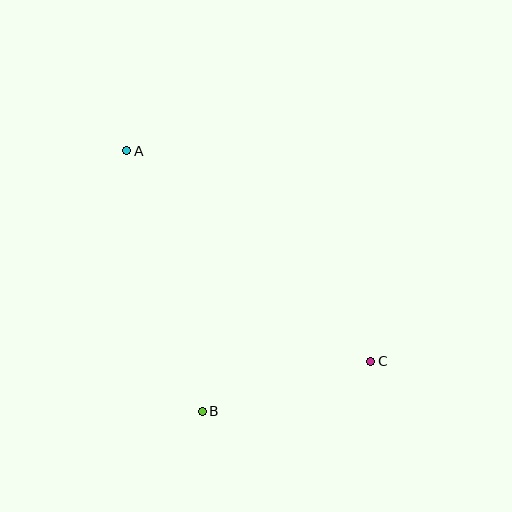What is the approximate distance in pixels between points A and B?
The distance between A and B is approximately 271 pixels.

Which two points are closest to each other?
Points B and C are closest to each other.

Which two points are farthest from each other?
Points A and C are farthest from each other.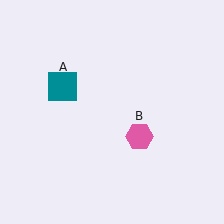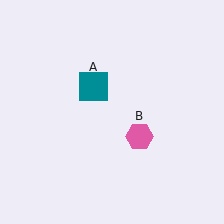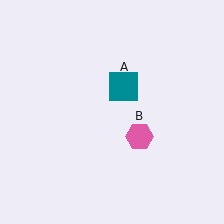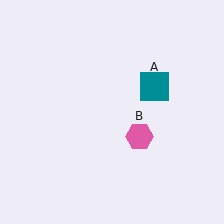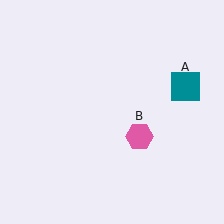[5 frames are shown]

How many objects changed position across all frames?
1 object changed position: teal square (object A).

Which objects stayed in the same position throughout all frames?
Pink hexagon (object B) remained stationary.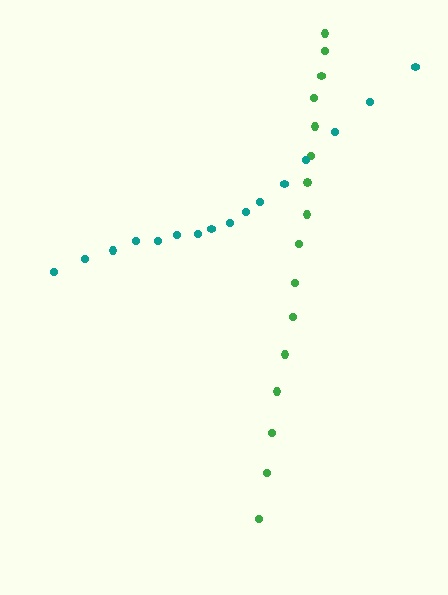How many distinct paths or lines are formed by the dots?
There are 2 distinct paths.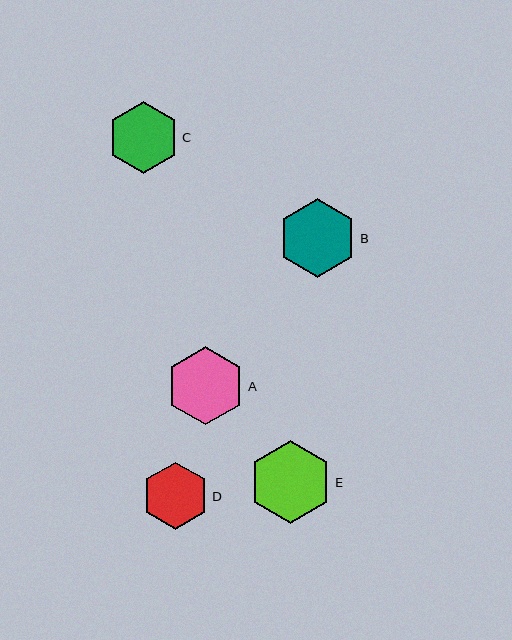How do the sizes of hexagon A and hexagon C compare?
Hexagon A and hexagon C are approximately the same size.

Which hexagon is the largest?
Hexagon E is the largest with a size of approximately 82 pixels.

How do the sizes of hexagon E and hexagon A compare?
Hexagon E and hexagon A are approximately the same size.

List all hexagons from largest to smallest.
From largest to smallest: E, B, A, C, D.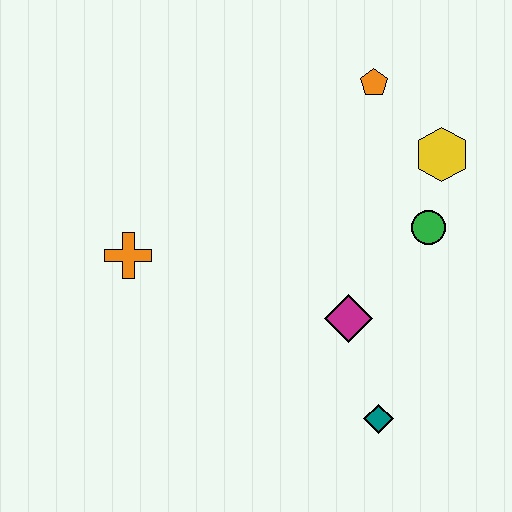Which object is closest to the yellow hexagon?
The green circle is closest to the yellow hexagon.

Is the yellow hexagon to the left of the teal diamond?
No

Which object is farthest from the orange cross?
The yellow hexagon is farthest from the orange cross.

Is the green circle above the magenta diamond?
Yes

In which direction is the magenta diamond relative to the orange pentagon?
The magenta diamond is below the orange pentagon.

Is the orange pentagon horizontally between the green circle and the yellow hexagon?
No